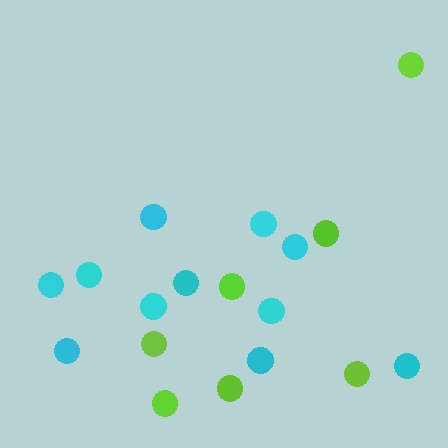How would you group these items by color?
There are 2 groups: one group of lime circles (7) and one group of cyan circles (11).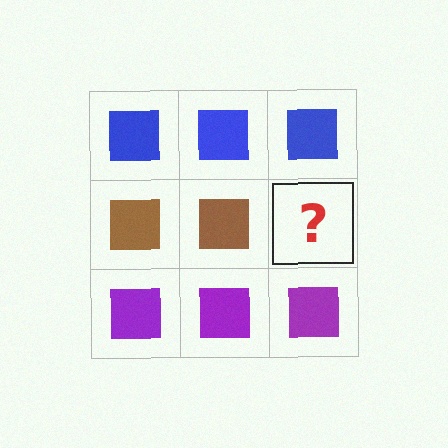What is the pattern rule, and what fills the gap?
The rule is that each row has a consistent color. The gap should be filled with a brown square.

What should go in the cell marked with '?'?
The missing cell should contain a brown square.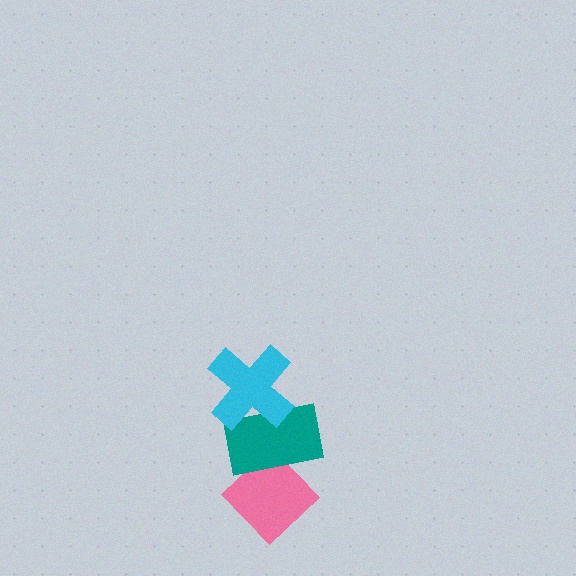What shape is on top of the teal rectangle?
The cyan cross is on top of the teal rectangle.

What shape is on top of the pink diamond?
The teal rectangle is on top of the pink diamond.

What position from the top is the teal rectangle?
The teal rectangle is 2nd from the top.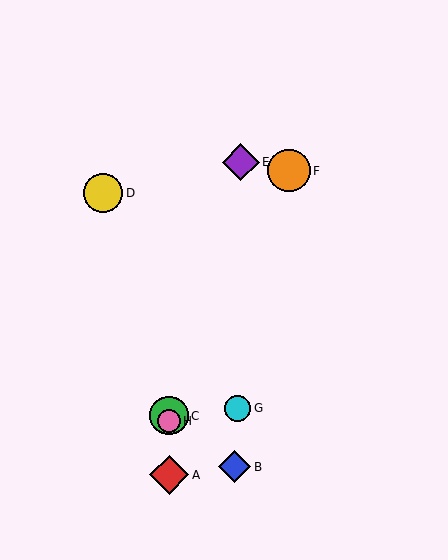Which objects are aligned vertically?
Objects A, C, H are aligned vertically.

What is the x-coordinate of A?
Object A is at x≈169.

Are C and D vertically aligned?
No, C is at x≈169 and D is at x≈103.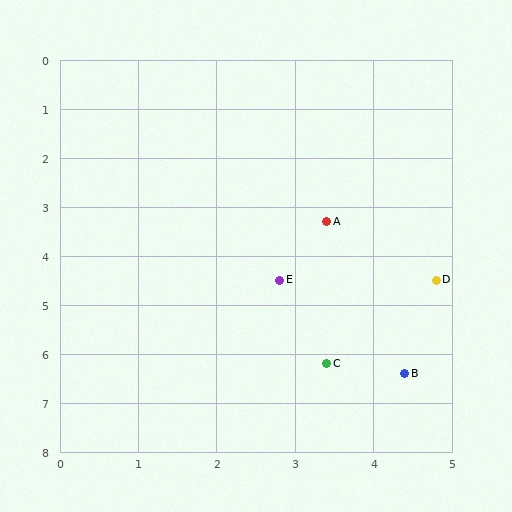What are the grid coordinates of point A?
Point A is at approximately (3.4, 3.3).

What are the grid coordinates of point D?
Point D is at approximately (4.8, 4.5).